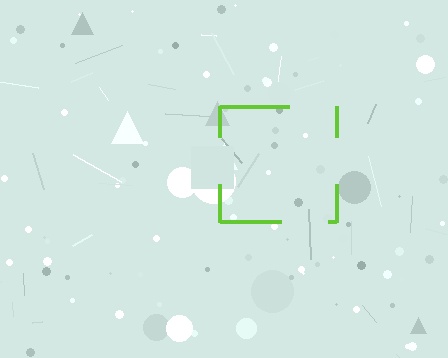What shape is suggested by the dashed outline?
The dashed outline suggests a square.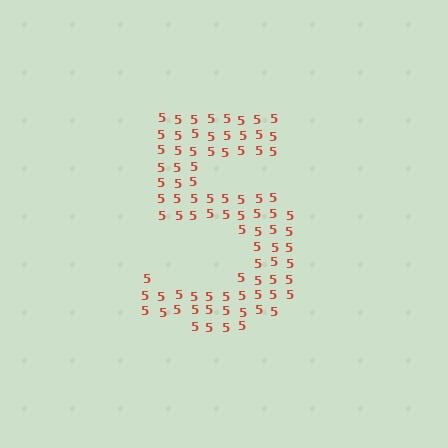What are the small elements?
The small elements are digit 5's.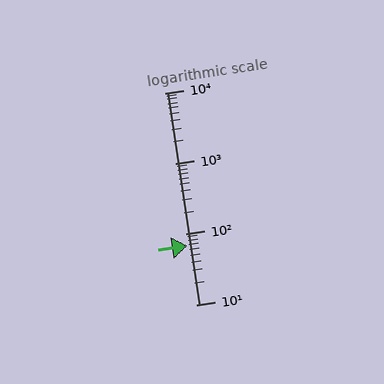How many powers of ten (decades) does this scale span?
The scale spans 3 decades, from 10 to 10000.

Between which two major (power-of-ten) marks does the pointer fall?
The pointer is between 10 and 100.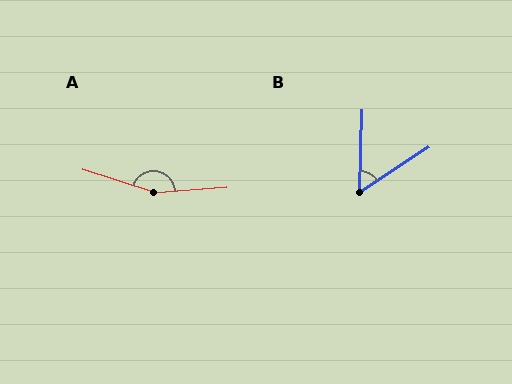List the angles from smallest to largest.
B (55°), A (158°).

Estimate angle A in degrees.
Approximately 158 degrees.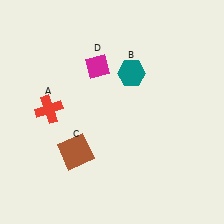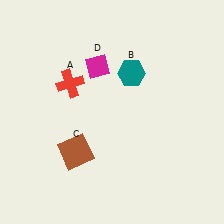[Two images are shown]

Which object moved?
The red cross (A) moved up.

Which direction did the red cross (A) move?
The red cross (A) moved up.